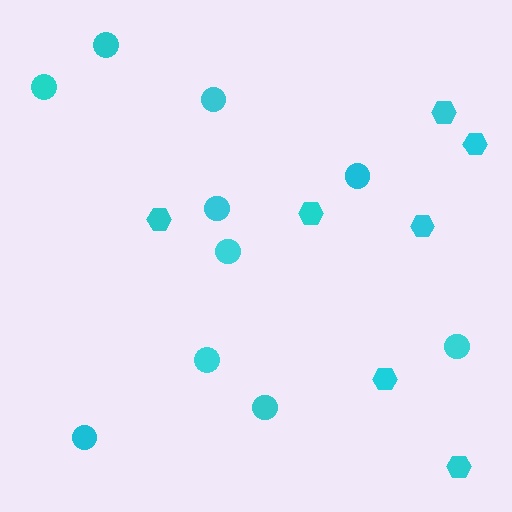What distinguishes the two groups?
There are 2 groups: one group of hexagons (7) and one group of circles (10).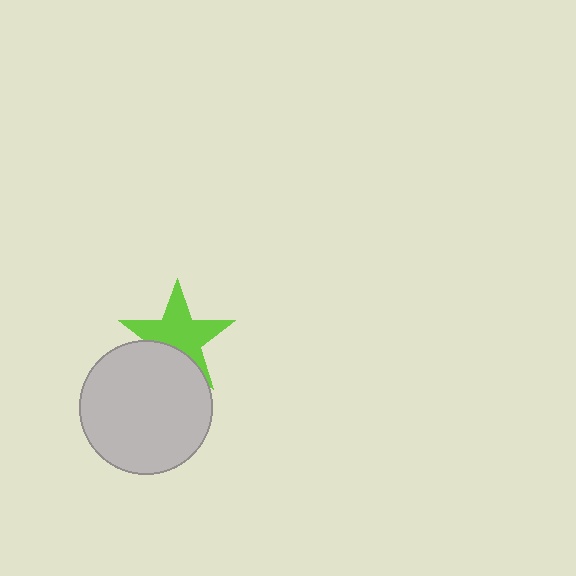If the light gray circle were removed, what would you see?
You would see the complete lime star.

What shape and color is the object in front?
The object in front is a light gray circle.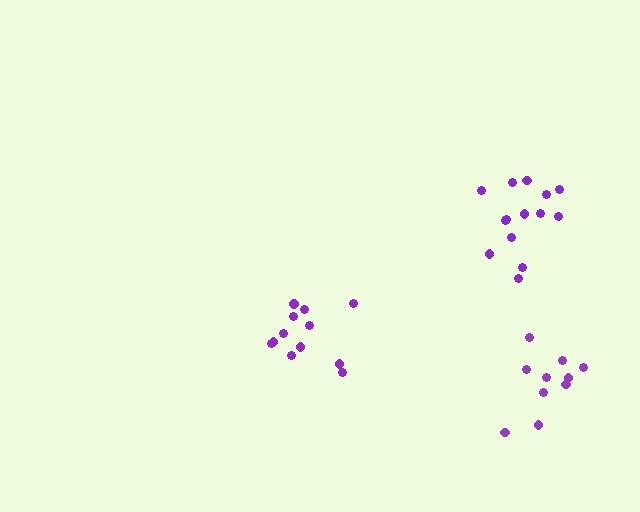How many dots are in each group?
Group 1: 14 dots, Group 2: 12 dots, Group 3: 10 dots (36 total).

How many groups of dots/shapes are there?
There are 3 groups.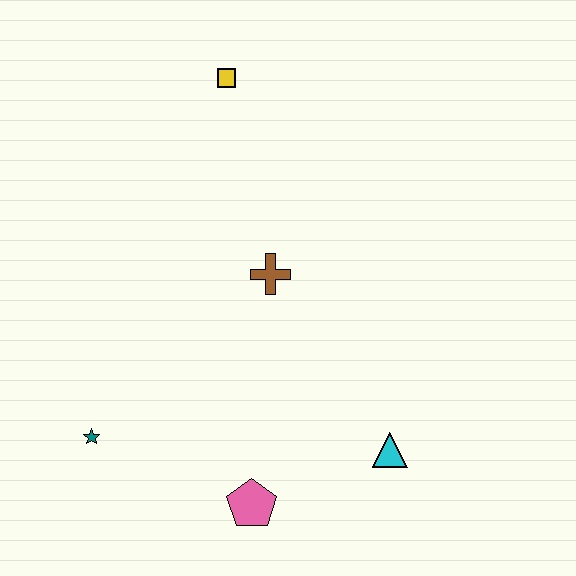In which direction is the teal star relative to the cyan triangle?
The teal star is to the left of the cyan triangle.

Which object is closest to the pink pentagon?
The cyan triangle is closest to the pink pentagon.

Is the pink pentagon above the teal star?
No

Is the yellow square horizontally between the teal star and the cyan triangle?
Yes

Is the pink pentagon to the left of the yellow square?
No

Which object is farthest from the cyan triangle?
The yellow square is farthest from the cyan triangle.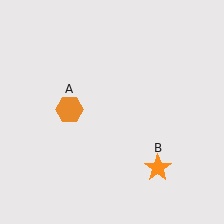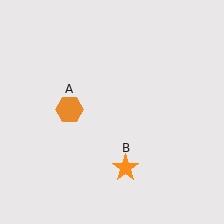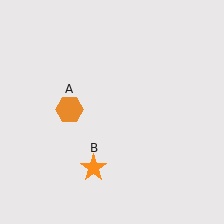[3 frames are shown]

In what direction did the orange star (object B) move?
The orange star (object B) moved left.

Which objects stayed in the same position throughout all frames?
Orange hexagon (object A) remained stationary.